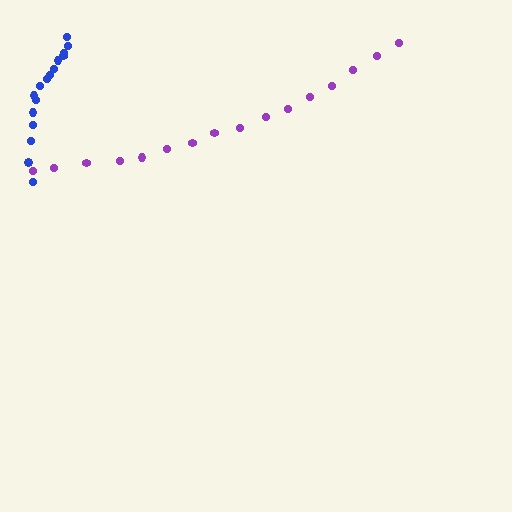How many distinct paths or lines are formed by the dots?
There are 2 distinct paths.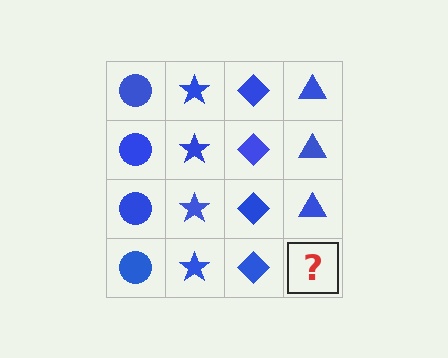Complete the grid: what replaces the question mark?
The question mark should be replaced with a blue triangle.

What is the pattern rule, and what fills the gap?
The rule is that each column has a consistent shape. The gap should be filled with a blue triangle.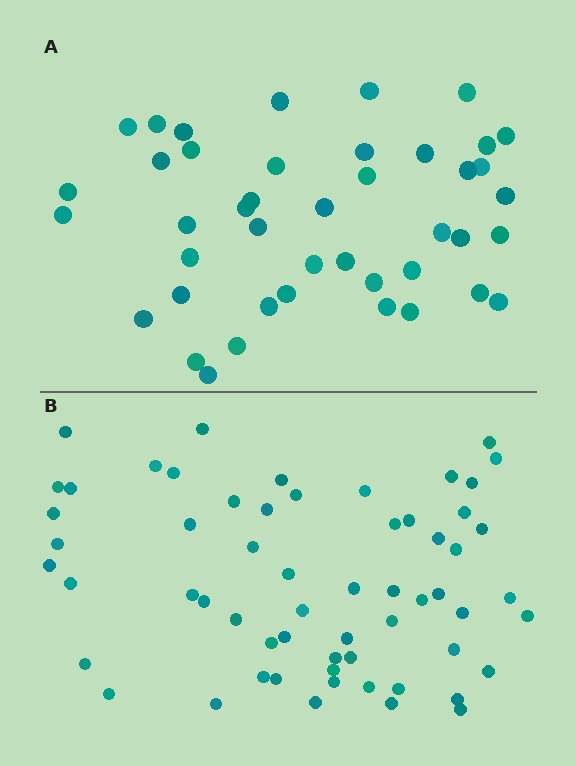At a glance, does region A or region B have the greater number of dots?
Region B (the bottom region) has more dots.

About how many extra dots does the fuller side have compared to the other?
Region B has approximately 15 more dots than region A.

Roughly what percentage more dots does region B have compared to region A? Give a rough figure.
About 40% more.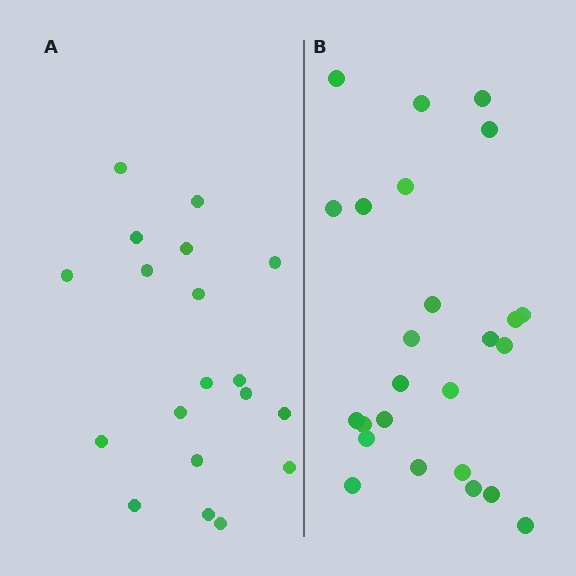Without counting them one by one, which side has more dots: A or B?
Region B (the right region) has more dots.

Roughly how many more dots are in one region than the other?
Region B has about 6 more dots than region A.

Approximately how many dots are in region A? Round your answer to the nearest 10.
About 20 dots. (The exact count is 19, which rounds to 20.)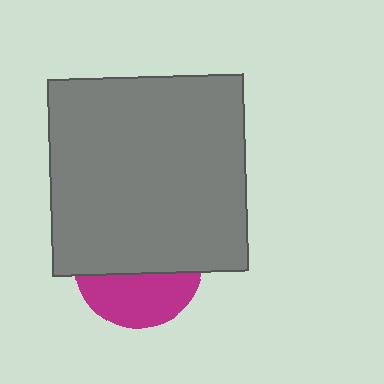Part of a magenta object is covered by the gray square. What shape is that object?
It is a circle.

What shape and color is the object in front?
The object in front is a gray square.